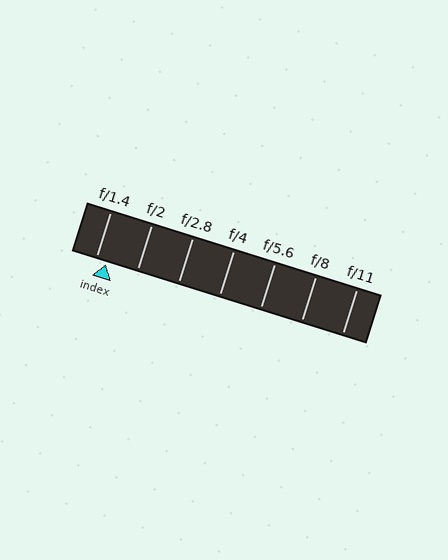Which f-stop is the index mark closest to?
The index mark is closest to f/1.4.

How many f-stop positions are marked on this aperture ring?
There are 7 f-stop positions marked.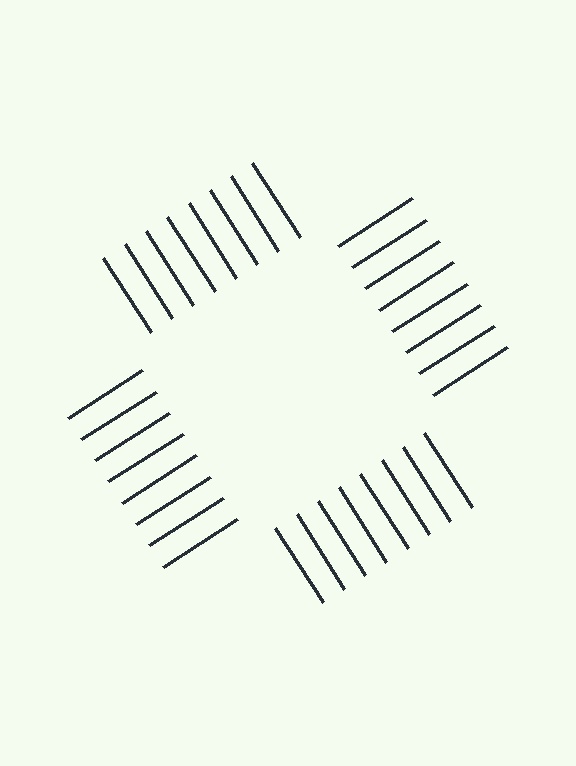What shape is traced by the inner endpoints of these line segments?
An illusory square — the line segments terminate on its edges but no continuous stroke is drawn.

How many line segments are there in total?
32 — 8 along each of the 4 edges.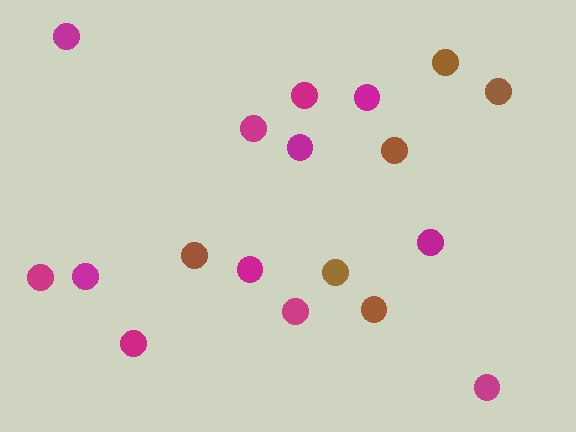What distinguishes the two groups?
There are 2 groups: one group of magenta circles (12) and one group of brown circles (6).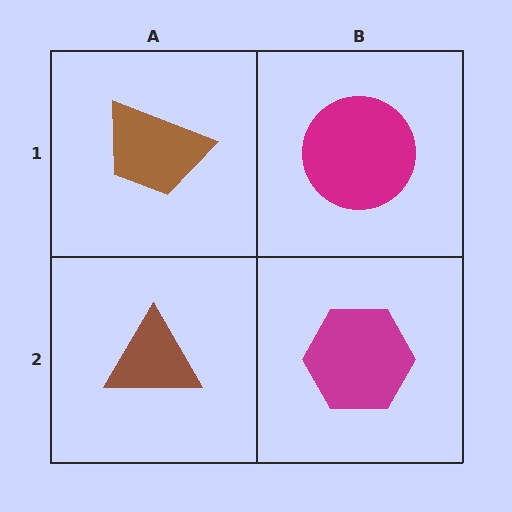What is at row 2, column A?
A brown triangle.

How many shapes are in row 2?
2 shapes.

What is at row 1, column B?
A magenta circle.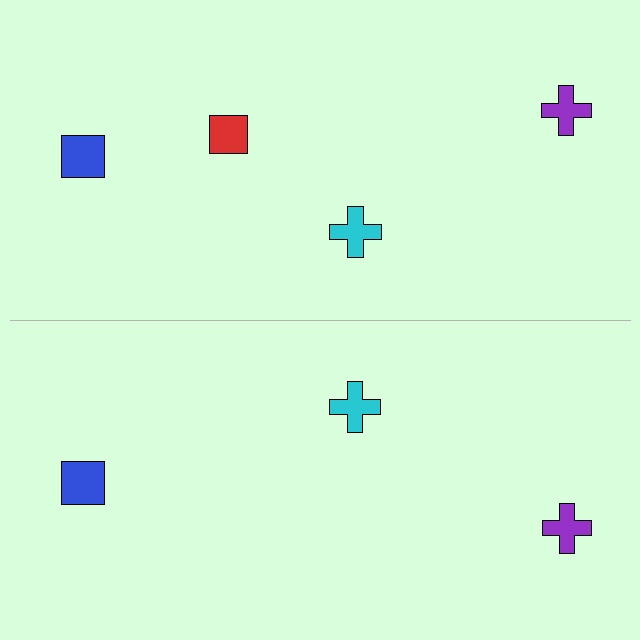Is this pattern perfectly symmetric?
No, the pattern is not perfectly symmetric. A red square is missing from the bottom side.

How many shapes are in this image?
There are 7 shapes in this image.